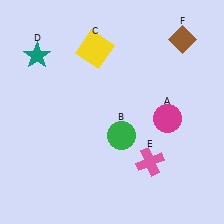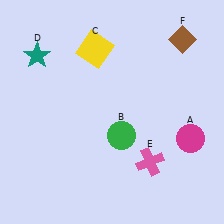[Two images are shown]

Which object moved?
The magenta circle (A) moved right.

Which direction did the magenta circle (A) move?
The magenta circle (A) moved right.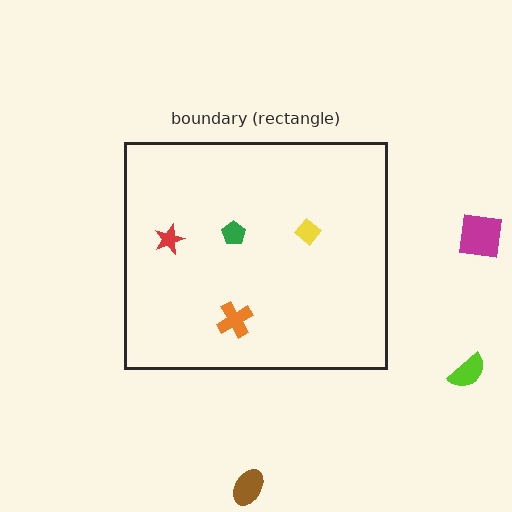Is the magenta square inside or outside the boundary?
Outside.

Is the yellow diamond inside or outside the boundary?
Inside.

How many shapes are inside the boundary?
4 inside, 3 outside.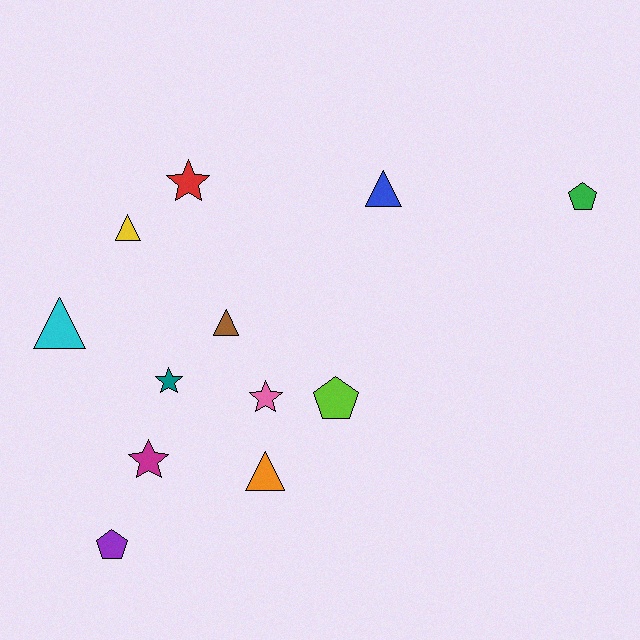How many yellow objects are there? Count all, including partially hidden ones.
There is 1 yellow object.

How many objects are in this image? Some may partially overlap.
There are 12 objects.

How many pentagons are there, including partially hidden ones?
There are 3 pentagons.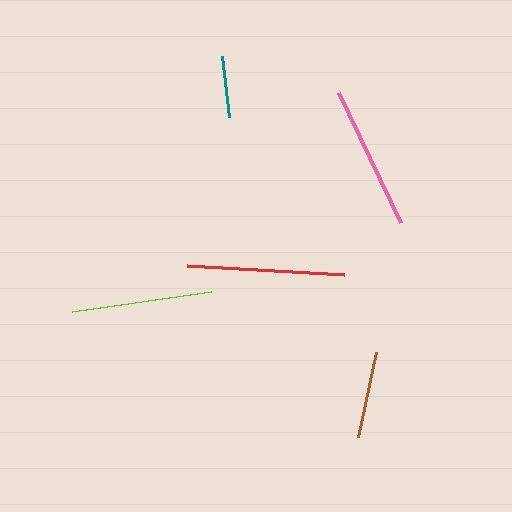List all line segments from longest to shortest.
From longest to shortest: red, pink, lime, brown, teal.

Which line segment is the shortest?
The teal line is the shortest at approximately 61 pixels.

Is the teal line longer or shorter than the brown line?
The brown line is longer than the teal line.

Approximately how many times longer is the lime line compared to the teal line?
The lime line is approximately 2.3 times the length of the teal line.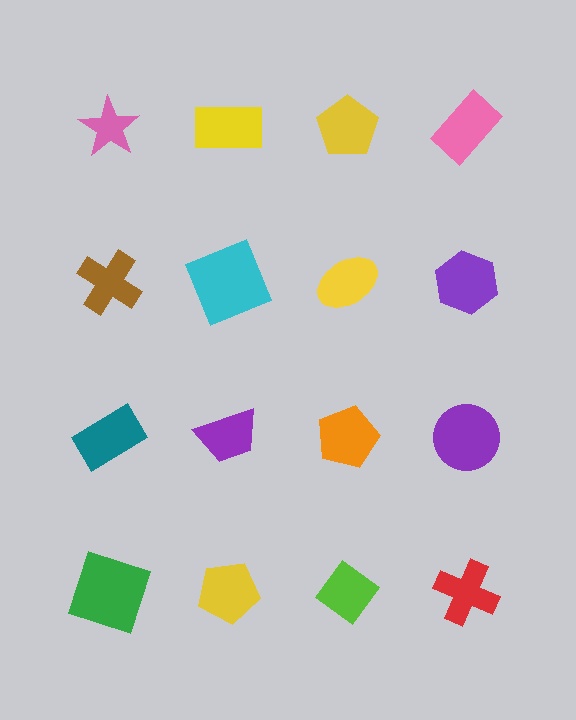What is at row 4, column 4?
A red cross.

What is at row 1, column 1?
A pink star.